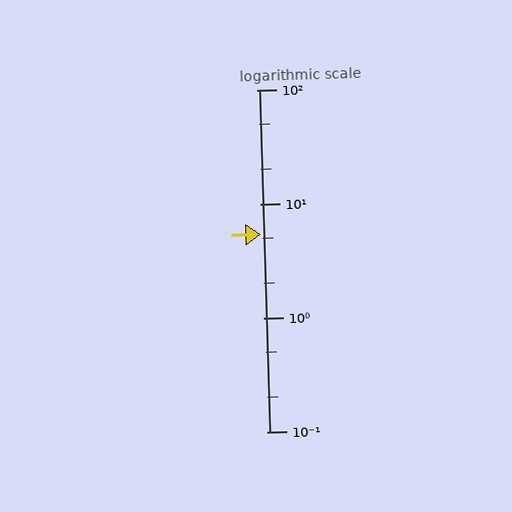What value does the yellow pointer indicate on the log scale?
The pointer indicates approximately 5.4.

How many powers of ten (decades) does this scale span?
The scale spans 3 decades, from 0.1 to 100.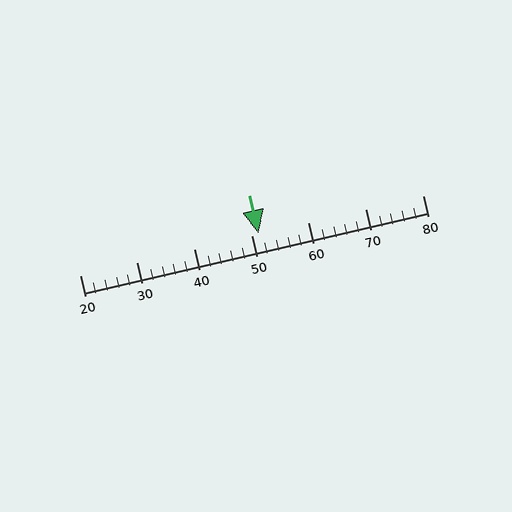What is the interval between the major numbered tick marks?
The major tick marks are spaced 10 units apart.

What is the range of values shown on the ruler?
The ruler shows values from 20 to 80.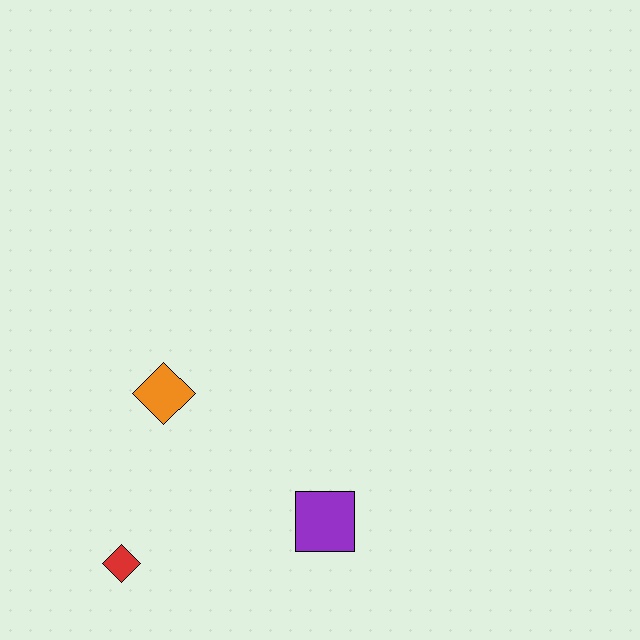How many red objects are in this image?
There is 1 red object.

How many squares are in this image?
There is 1 square.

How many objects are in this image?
There are 3 objects.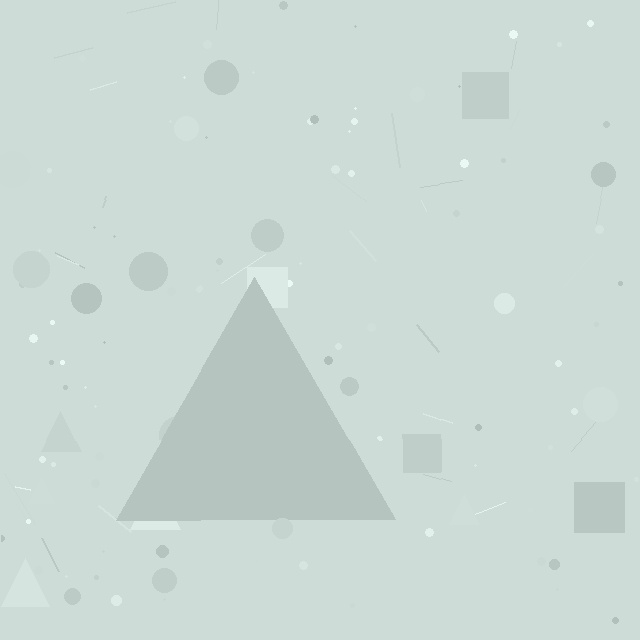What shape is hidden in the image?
A triangle is hidden in the image.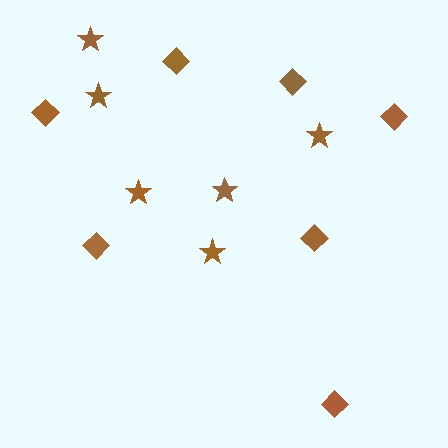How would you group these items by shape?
There are 2 groups: one group of stars (6) and one group of diamonds (7).